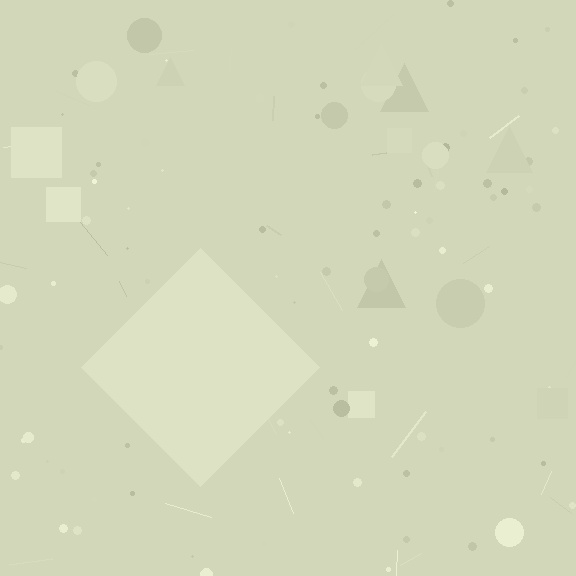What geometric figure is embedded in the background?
A diamond is embedded in the background.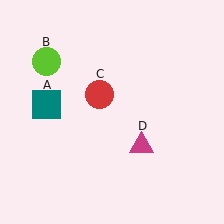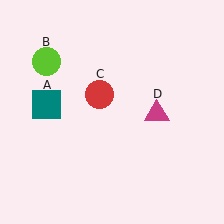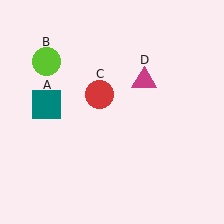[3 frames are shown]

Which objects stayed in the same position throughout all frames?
Teal square (object A) and lime circle (object B) and red circle (object C) remained stationary.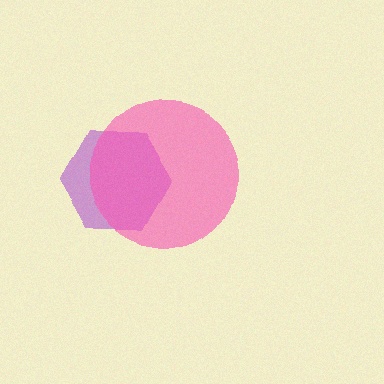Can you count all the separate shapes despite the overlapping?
Yes, there are 2 separate shapes.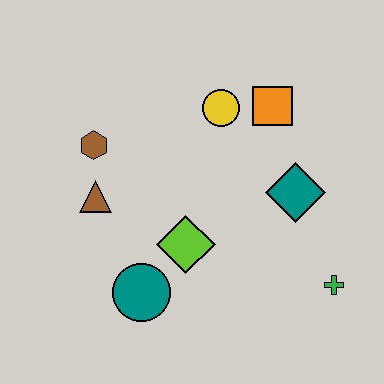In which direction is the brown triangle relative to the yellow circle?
The brown triangle is to the left of the yellow circle.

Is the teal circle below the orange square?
Yes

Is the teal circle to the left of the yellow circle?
Yes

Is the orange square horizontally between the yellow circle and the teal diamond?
Yes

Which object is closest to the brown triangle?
The brown hexagon is closest to the brown triangle.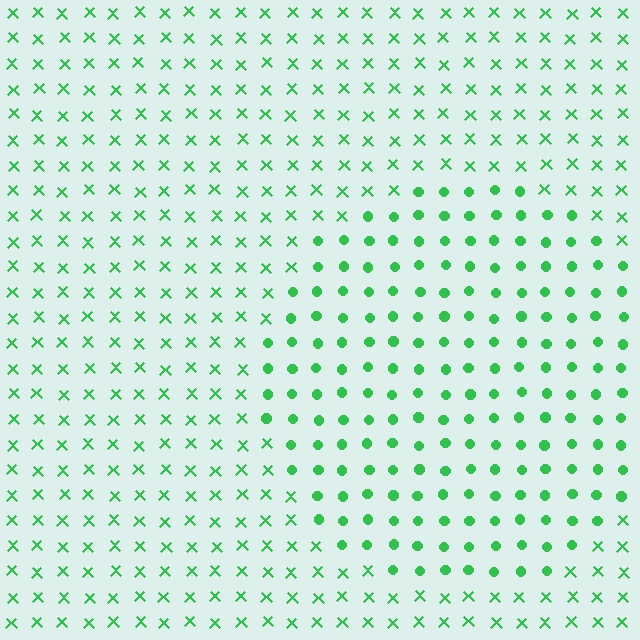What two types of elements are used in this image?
The image uses circles inside the circle region and X marks outside it.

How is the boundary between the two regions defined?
The boundary is defined by a change in element shape: circles inside vs. X marks outside. All elements share the same color and spacing.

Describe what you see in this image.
The image is filled with small green elements arranged in a uniform grid. A circle-shaped region contains circles, while the surrounding area contains X marks. The boundary is defined purely by the change in element shape.